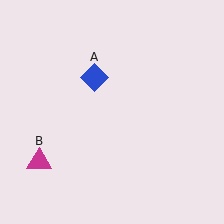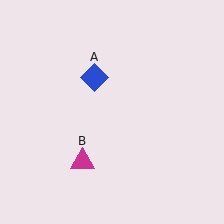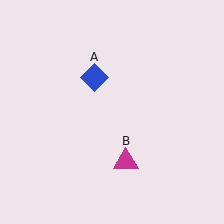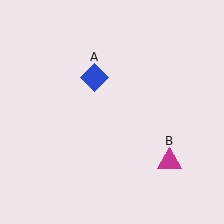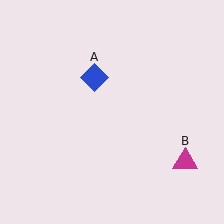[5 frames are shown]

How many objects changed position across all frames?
1 object changed position: magenta triangle (object B).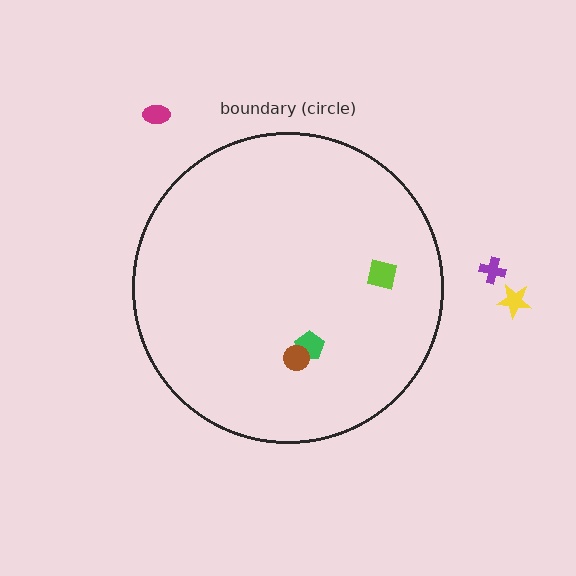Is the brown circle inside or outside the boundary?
Inside.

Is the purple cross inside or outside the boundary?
Outside.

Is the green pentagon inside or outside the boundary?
Inside.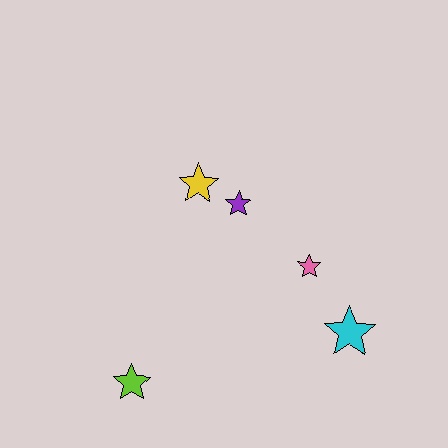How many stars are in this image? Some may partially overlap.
There are 5 stars.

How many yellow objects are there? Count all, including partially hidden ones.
There is 1 yellow object.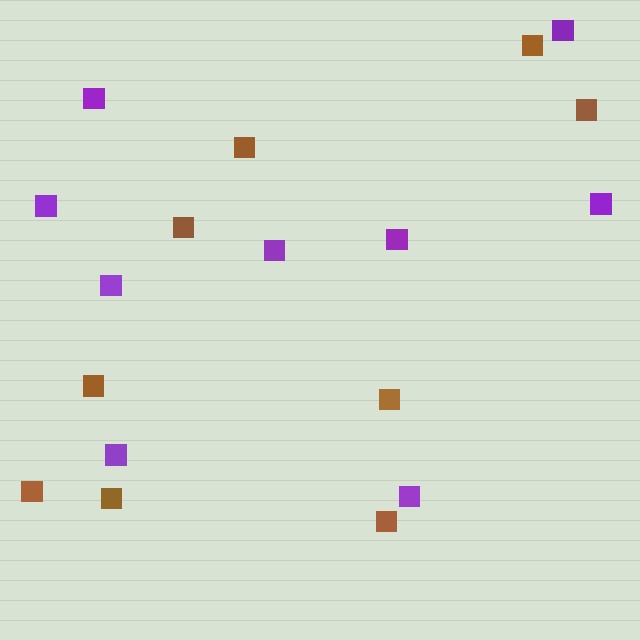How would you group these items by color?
There are 2 groups: one group of purple squares (9) and one group of brown squares (9).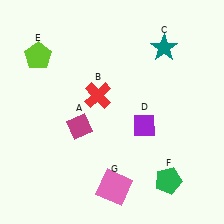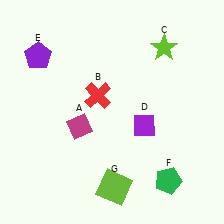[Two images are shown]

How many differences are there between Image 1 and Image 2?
There are 3 differences between the two images.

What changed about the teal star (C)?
In Image 1, C is teal. In Image 2, it changed to lime.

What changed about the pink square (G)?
In Image 1, G is pink. In Image 2, it changed to lime.